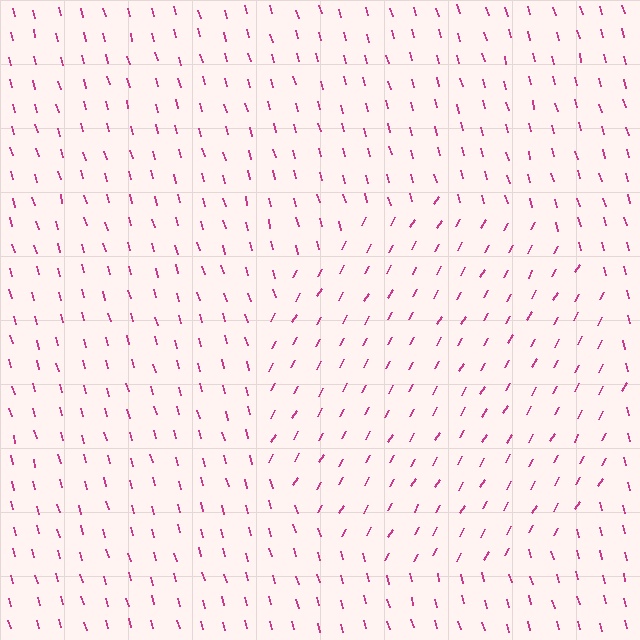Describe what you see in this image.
The image is filled with small magenta line segments. A circle region in the image has lines oriented differently from the surrounding lines, creating a visible texture boundary.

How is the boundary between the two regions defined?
The boundary is defined purely by a change in line orientation (approximately 45 degrees difference). All lines are the same color and thickness.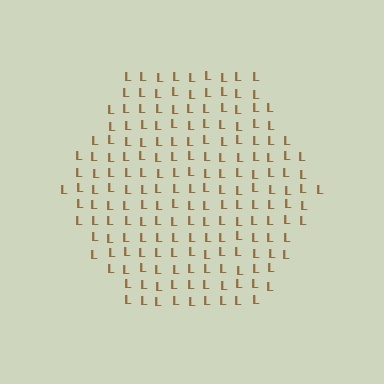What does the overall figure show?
The overall figure shows a hexagon.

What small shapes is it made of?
It is made of small letter L's.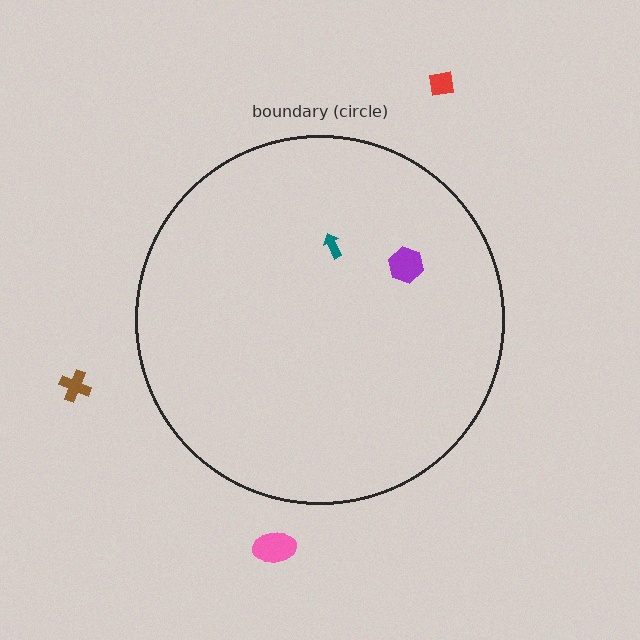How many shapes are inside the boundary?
2 inside, 3 outside.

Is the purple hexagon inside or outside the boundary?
Inside.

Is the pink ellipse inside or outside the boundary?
Outside.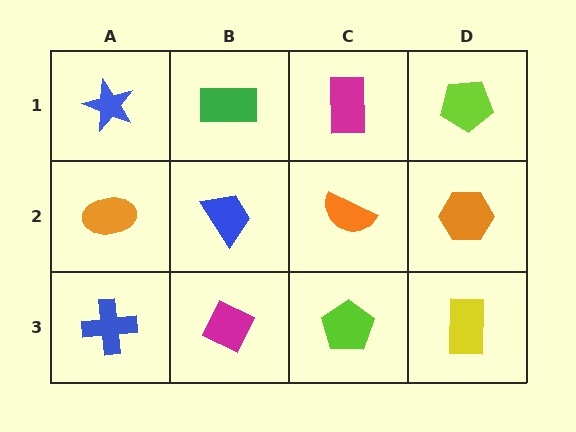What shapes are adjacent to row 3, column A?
An orange ellipse (row 2, column A), a magenta diamond (row 3, column B).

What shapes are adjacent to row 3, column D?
An orange hexagon (row 2, column D), a lime pentagon (row 3, column C).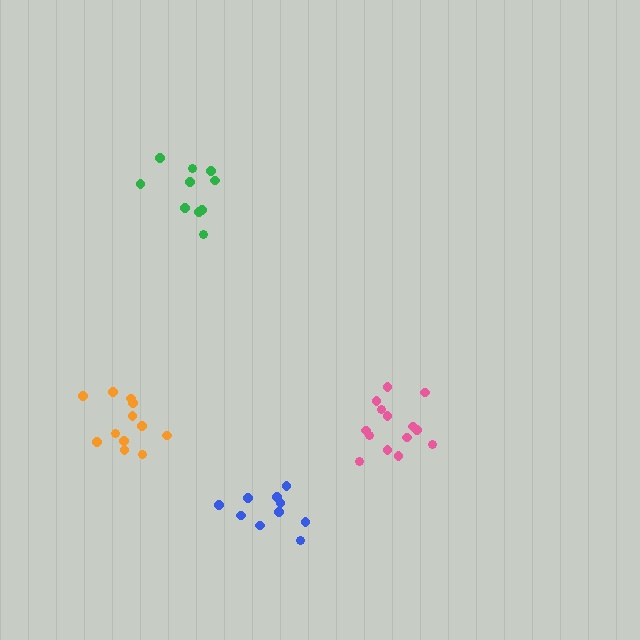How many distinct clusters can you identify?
There are 4 distinct clusters.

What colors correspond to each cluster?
The clusters are colored: orange, blue, pink, green.